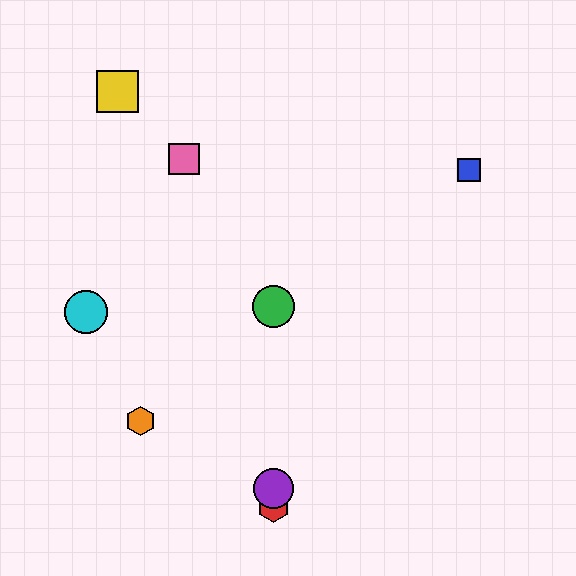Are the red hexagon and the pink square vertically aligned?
No, the red hexagon is at x≈274 and the pink square is at x≈184.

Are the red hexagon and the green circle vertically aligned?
Yes, both are at x≈274.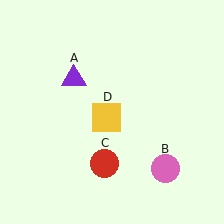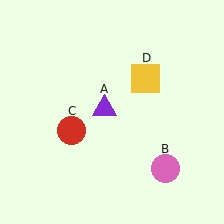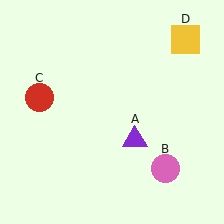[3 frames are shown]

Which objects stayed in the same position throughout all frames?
Pink circle (object B) remained stationary.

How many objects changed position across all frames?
3 objects changed position: purple triangle (object A), red circle (object C), yellow square (object D).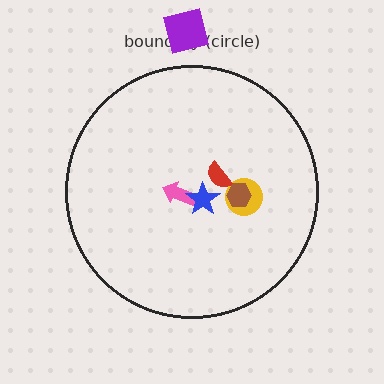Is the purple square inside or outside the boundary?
Outside.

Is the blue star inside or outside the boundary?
Inside.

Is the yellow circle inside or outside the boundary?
Inside.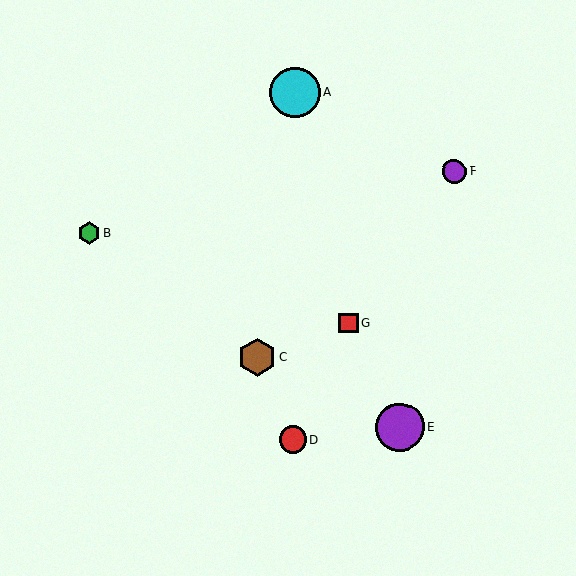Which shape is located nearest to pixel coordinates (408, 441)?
The purple circle (labeled E) at (400, 427) is nearest to that location.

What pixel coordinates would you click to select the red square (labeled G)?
Click at (348, 323) to select the red square G.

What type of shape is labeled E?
Shape E is a purple circle.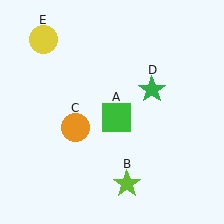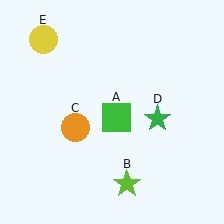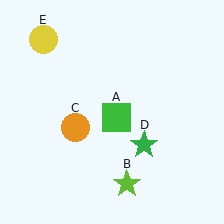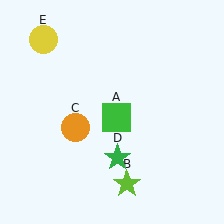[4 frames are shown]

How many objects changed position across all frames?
1 object changed position: green star (object D).